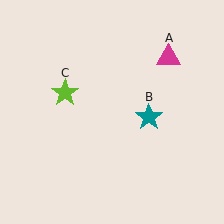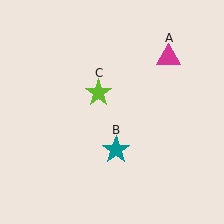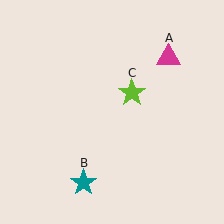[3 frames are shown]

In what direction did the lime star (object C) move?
The lime star (object C) moved right.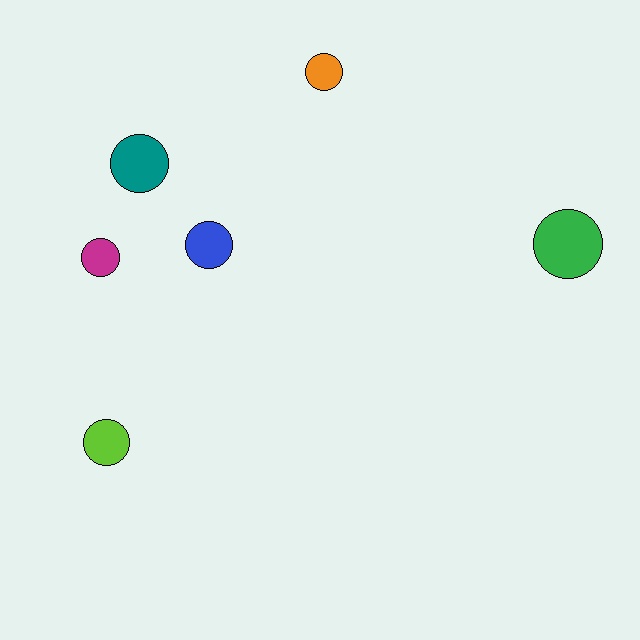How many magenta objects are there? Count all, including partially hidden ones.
There is 1 magenta object.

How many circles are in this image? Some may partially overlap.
There are 6 circles.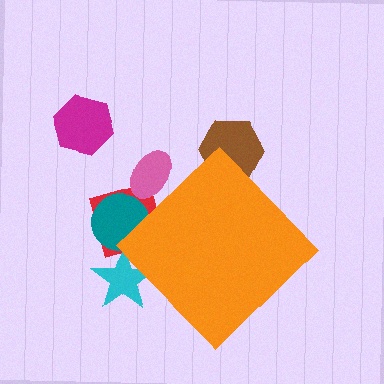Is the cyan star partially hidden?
Yes, the cyan star is partially hidden behind the orange diamond.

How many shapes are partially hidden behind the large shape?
5 shapes are partially hidden.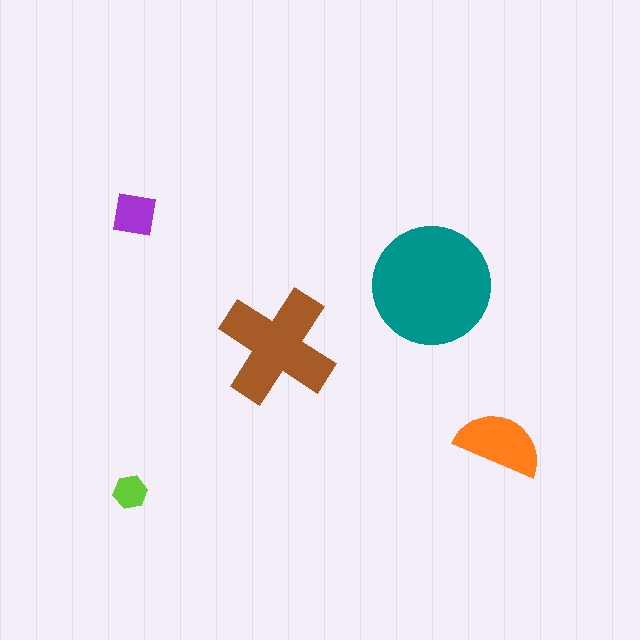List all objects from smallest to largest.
The lime hexagon, the purple square, the orange semicircle, the brown cross, the teal circle.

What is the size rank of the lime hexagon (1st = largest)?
5th.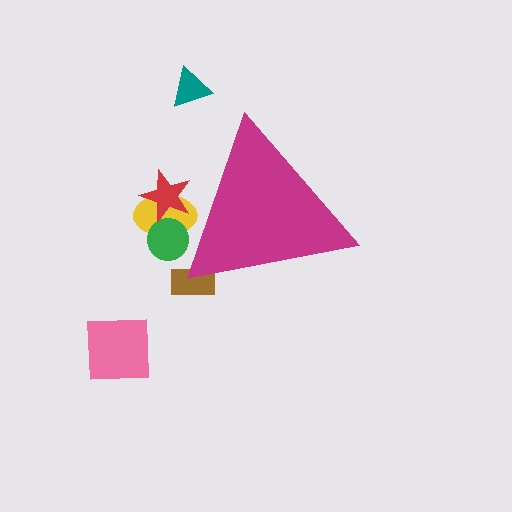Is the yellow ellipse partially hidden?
Yes, the yellow ellipse is partially hidden behind the magenta triangle.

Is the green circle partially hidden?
Yes, the green circle is partially hidden behind the magenta triangle.